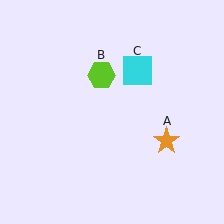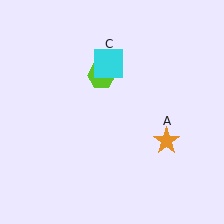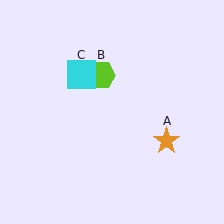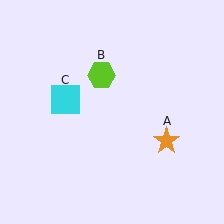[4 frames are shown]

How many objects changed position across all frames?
1 object changed position: cyan square (object C).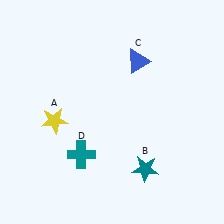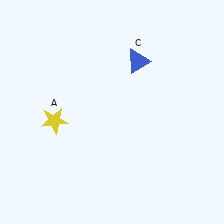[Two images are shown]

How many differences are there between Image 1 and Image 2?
There are 2 differences between the two images.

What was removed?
The teal cross (D), the teal star (B) were removed in Image 2.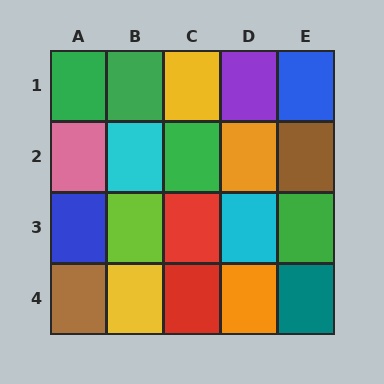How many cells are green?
4 cells are green.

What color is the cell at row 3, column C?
Red.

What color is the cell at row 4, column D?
Orange.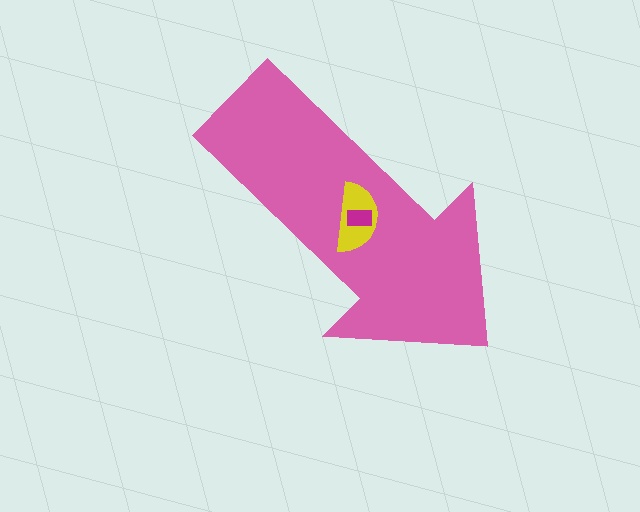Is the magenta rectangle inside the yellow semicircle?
Yes.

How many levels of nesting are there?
3.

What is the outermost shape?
The pink arrow.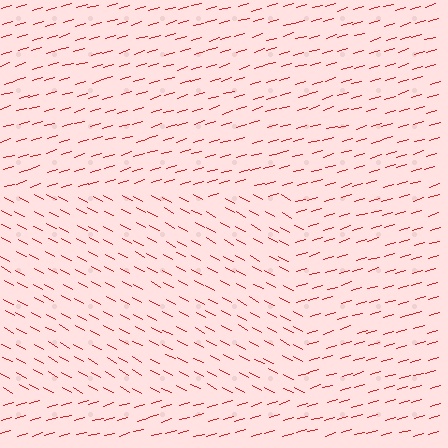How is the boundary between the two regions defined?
The boundary is defined purely by a change in line orientation (approximately 45 degrees difference). All lines are the same color and thickness.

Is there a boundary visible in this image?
Yes, there is a texture boundary formed by a change in line orientation.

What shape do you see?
I see a rectangle.